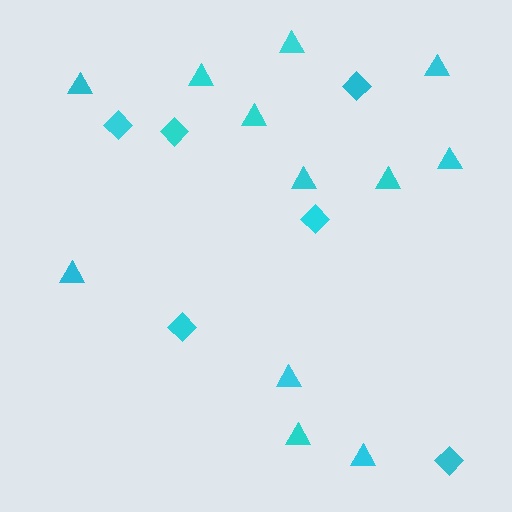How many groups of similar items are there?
There are 2 groups: one group of diamonds (6) and one group of triangles (12).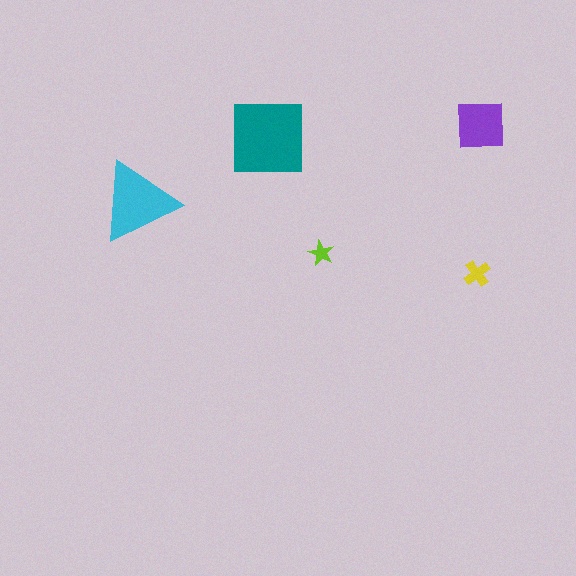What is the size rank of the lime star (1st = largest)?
5th.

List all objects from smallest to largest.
The lime star, the yellow cross, the purple square, the cyan triangle, the teal square.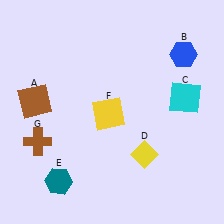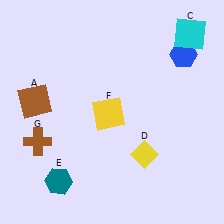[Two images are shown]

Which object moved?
The cyan square (C) moved up.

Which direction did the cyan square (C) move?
The cyan square (C) moved up.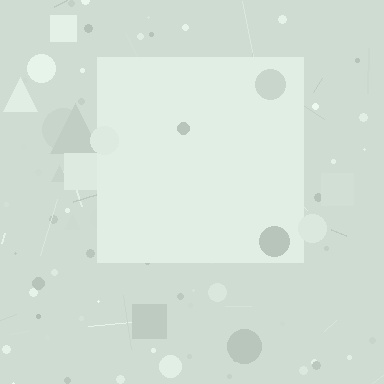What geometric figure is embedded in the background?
A square is embedded in the background.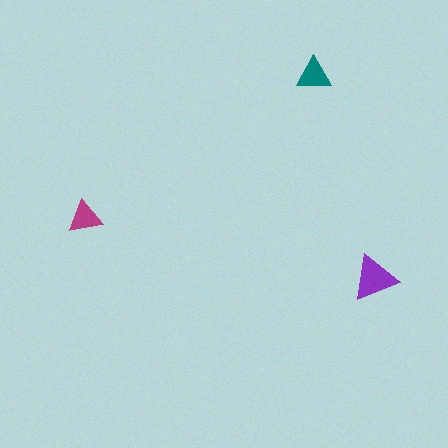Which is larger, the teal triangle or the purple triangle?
The purple one.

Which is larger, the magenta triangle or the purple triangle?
The purple one.